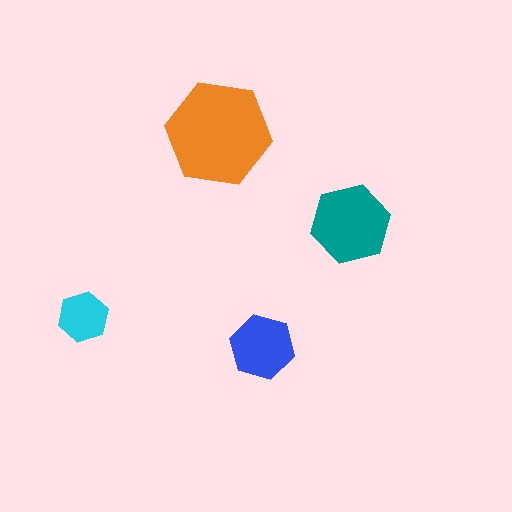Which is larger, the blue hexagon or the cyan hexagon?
The blue one.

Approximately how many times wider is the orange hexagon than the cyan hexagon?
About 2 times wider.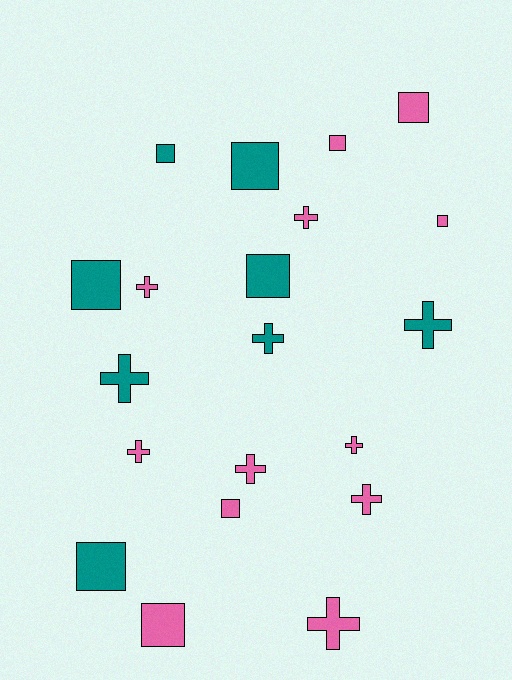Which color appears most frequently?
Pink, with 12 objects.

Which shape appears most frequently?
Cross, with 10 objects.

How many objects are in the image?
There are 20 objects.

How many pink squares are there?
There are 5 pink squares.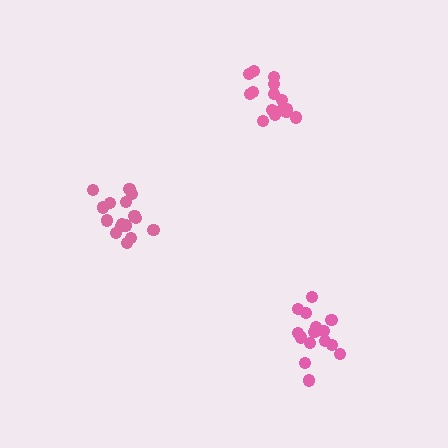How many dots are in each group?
Group 1: 15 dots, Group 2: 17 dots, Group 3: 16 dots (48 total).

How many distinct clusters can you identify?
There are 3 distinct clusters.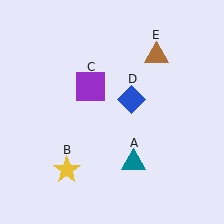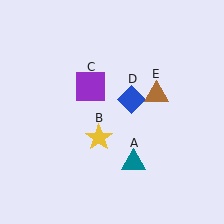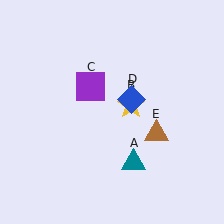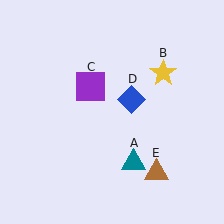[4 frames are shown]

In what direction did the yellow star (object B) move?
The yellow star (object B) moved up and to the right.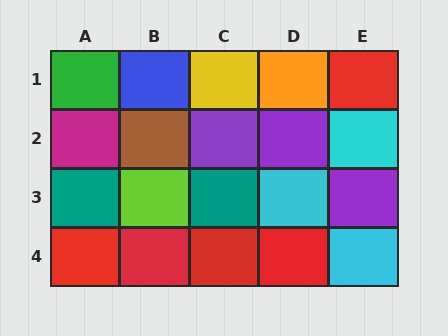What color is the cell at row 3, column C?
Teal.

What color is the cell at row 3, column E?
Purple.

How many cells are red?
5 cells are red.